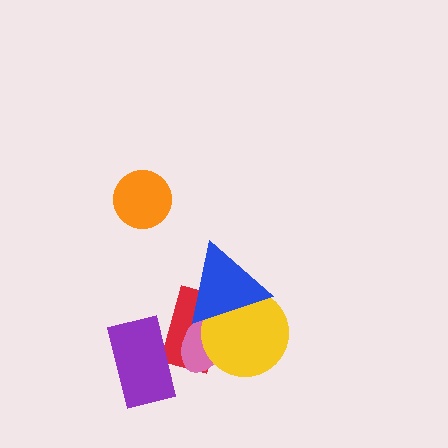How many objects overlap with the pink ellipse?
4 objects overlap with the pink ellipse.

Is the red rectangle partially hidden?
Yes, it is partially covered by another shape.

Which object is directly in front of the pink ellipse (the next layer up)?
The purple rectangle is directly in front of the pink ellipse.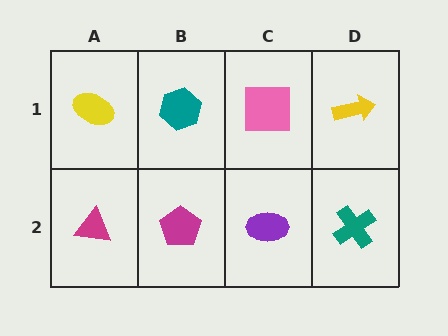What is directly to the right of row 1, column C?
A yellow arrow.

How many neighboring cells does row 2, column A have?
2.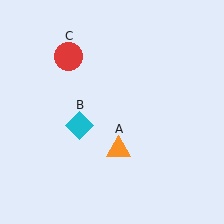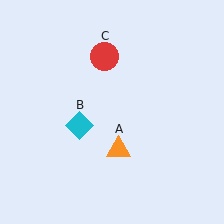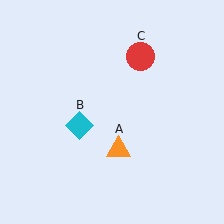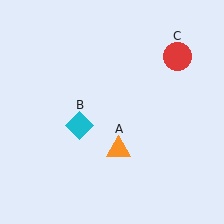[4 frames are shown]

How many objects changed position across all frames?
1 object changed position: red circle (object C).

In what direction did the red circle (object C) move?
The red circle (object C) moved right.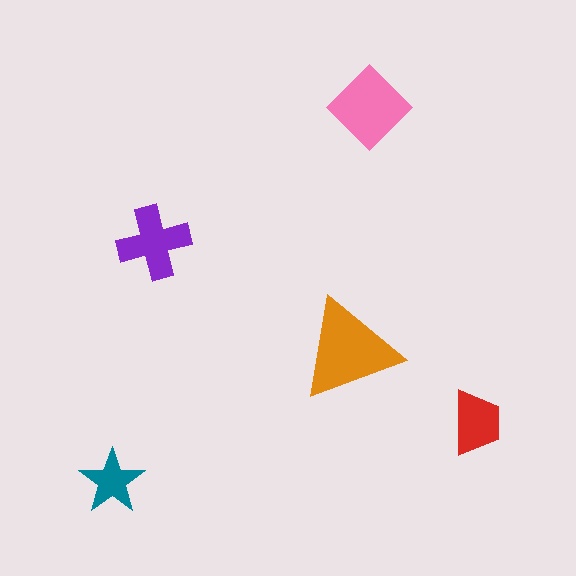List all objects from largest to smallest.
The orange triangle, the pink diamond, the purple cross, the red trapezoid, the teal star.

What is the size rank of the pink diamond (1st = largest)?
2nd.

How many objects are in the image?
There are 5 objects in the image.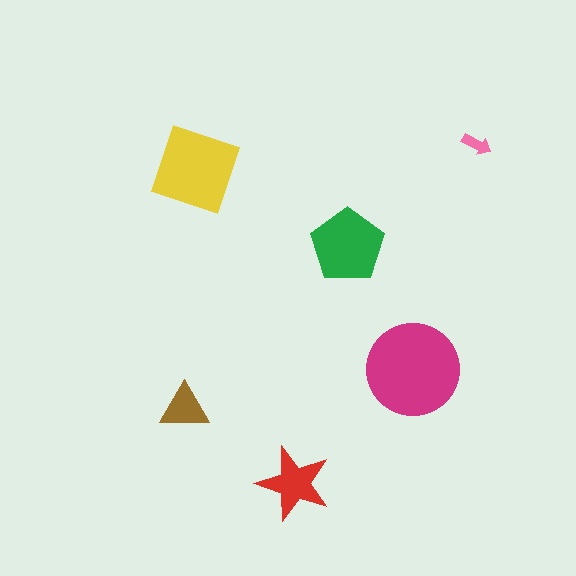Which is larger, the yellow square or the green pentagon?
The yellow square.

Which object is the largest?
The magenta circle.